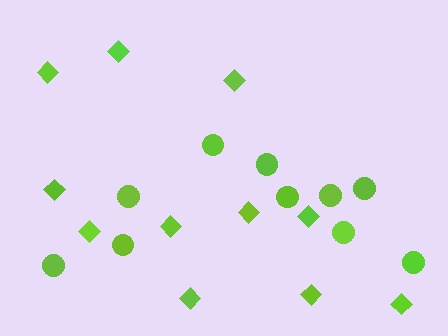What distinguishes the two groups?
There are 2 groups: one group of diamonds (11) and one group of circles (10).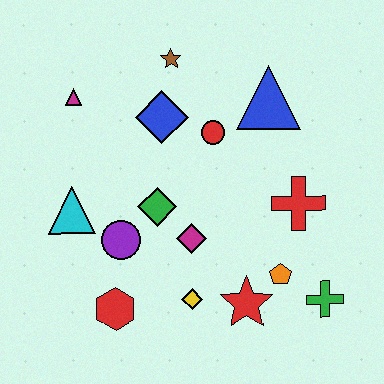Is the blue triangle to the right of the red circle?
Yes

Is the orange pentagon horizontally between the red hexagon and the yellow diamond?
No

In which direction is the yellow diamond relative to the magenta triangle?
The yellow diamond is below the magenta triangle.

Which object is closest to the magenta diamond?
The green diamond is closest to the magenta diamond.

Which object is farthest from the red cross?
The magenta triangle is farthest from the red cross.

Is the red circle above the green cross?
Yes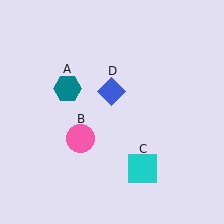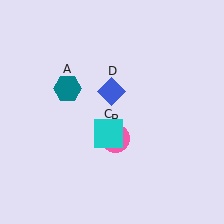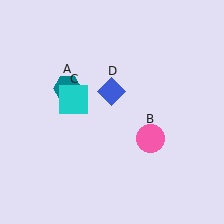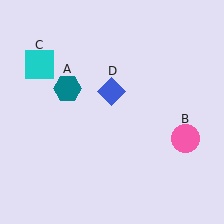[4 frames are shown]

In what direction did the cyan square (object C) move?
The cyan square (object C) moved up and to the left.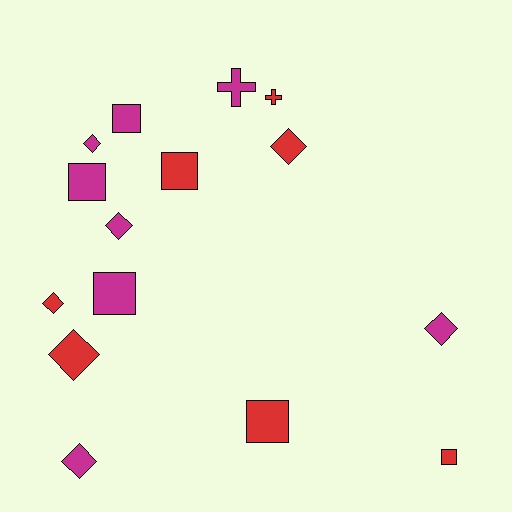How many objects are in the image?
There are 15 objects.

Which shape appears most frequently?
Diamond, with 7 objects.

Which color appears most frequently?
Magenta, with 8 objects.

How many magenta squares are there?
There are 3 magenta squares.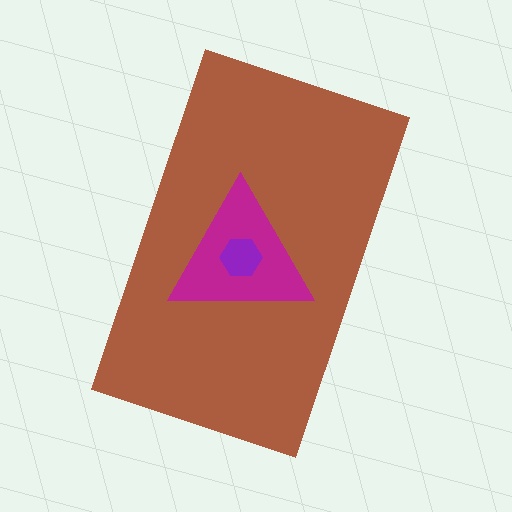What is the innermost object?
The purple hexagon.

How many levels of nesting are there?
3.